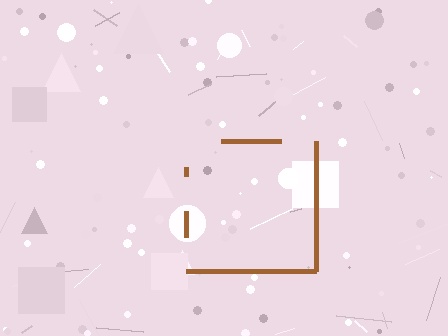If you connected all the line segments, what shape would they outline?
They would outline a square.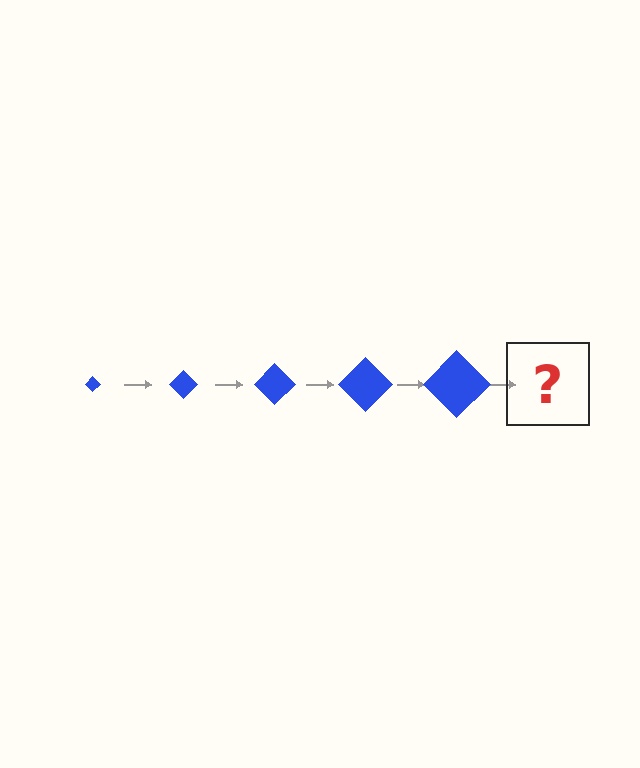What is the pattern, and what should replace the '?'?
The pattern is that the diamond gets progressively larger each step. The '?' should be a blue diamond, larger than the previous one.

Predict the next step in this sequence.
The next step is a blue diamond, larger than the previous one.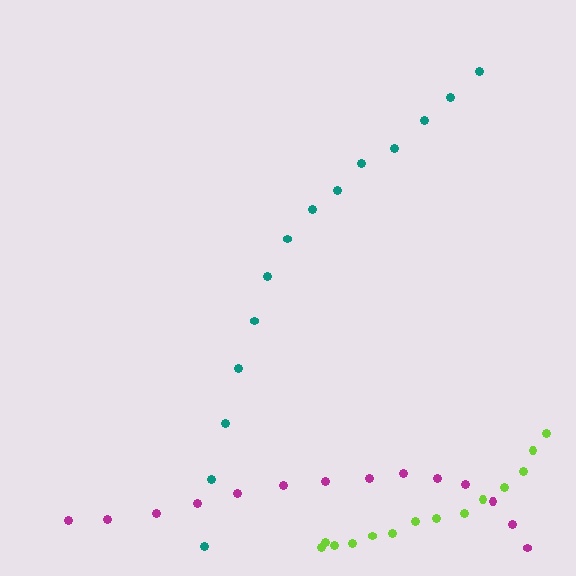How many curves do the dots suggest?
There are 3 distinct paths.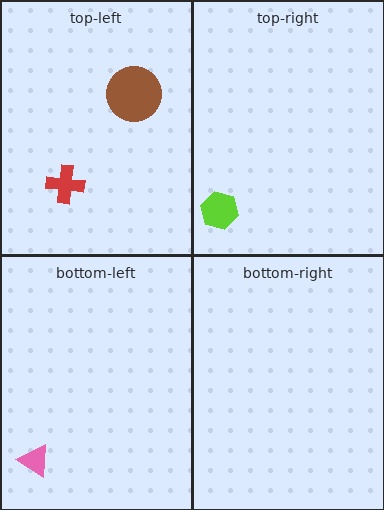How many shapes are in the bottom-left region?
1.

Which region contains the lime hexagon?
The top-right region.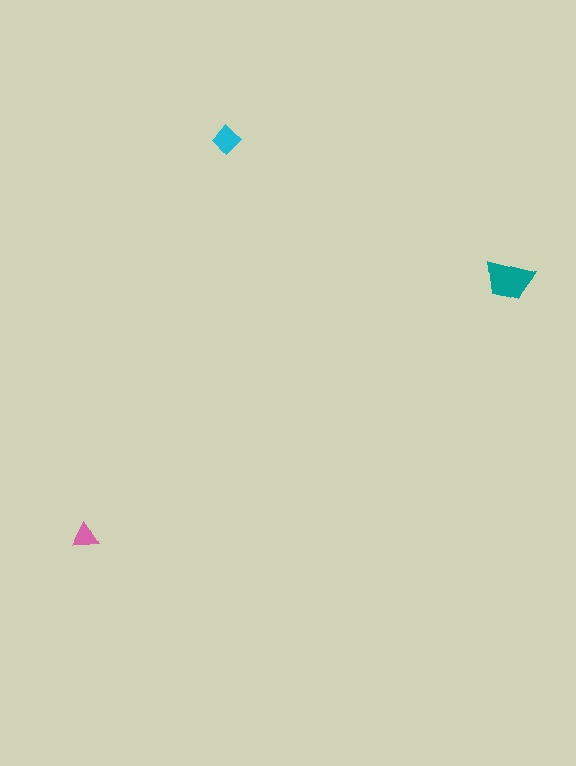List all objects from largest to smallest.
The teal trapezoid, the cyan diamond, the pink triangle.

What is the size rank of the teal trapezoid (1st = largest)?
1st.